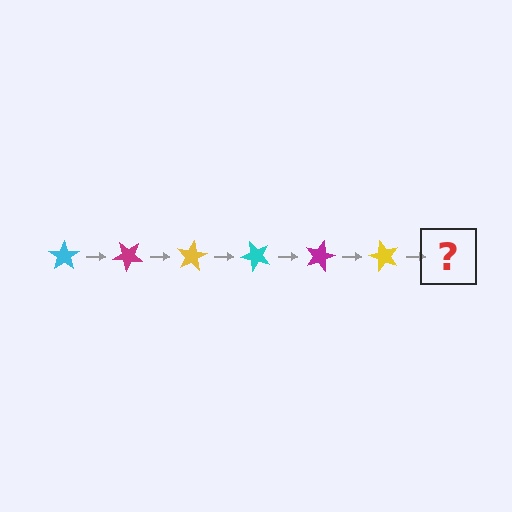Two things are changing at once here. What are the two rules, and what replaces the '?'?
The two rules are that it rotates 40 degrees each step and the color cycles through cyan, magenta, and yellow. The '?' should be a cyan star, rotated 240 degrees from the start.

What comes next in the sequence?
The next element should be a cyan star, rotated 240 degrees from the start.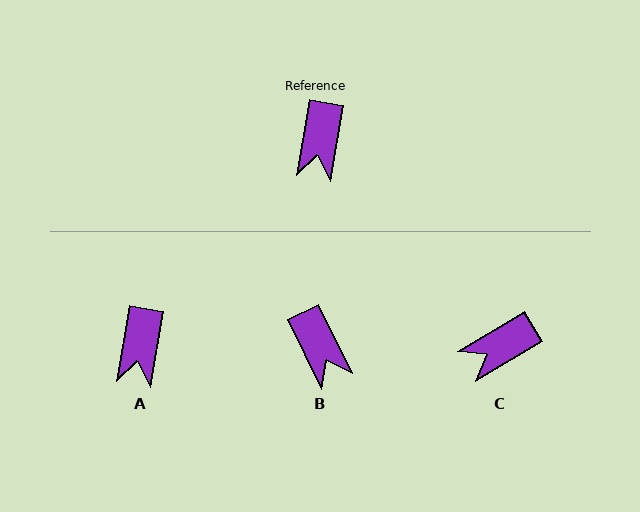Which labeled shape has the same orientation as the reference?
A.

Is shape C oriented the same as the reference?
No, it is off by about 49 degrees.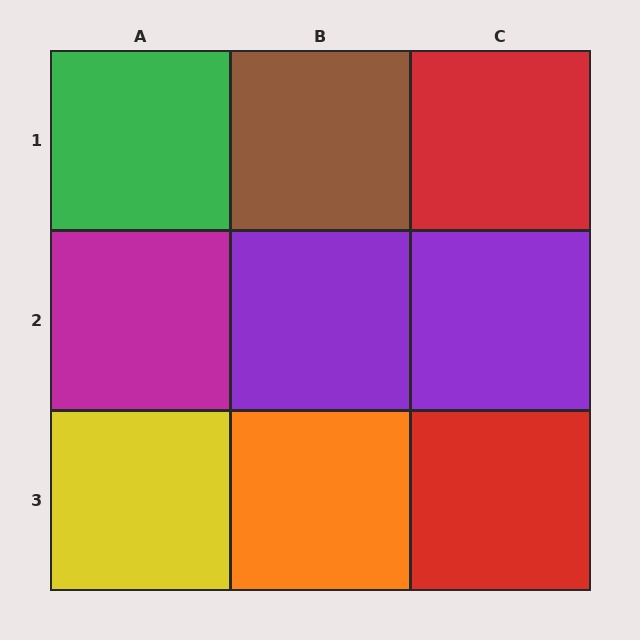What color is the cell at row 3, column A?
Yellow.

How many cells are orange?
1 cell is orange.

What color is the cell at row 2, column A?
Magenta.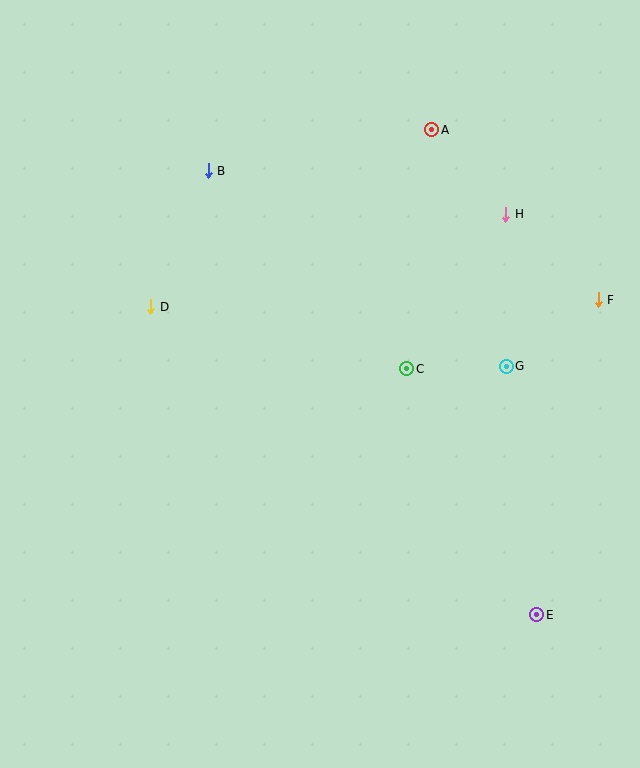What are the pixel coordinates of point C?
Point C is at (407, 369).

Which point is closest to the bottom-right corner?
Point E is closest to the bottom-right corner.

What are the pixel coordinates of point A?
Point A is at (432, 130).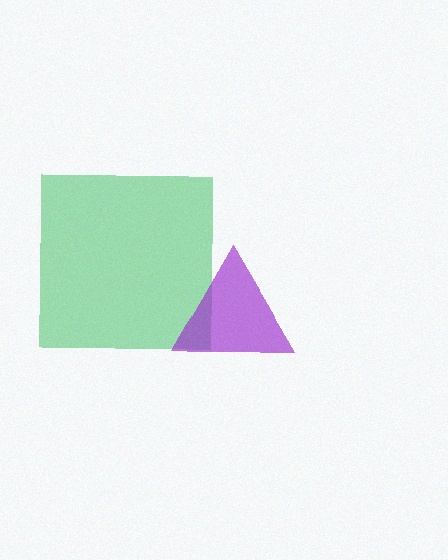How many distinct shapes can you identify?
There are 2 distinct shapes: a green square, a purple triangle.